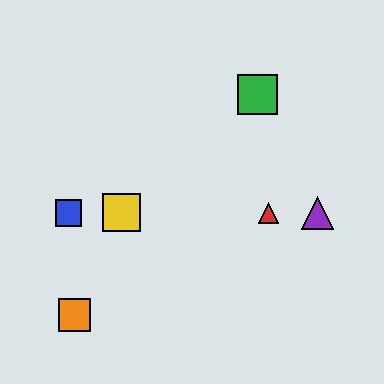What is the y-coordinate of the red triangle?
The red triangle is at y≈213.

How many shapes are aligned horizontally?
4 shapes (the red triangle, the blue square, the yellow square, the purple triangle) are aligned horizontally.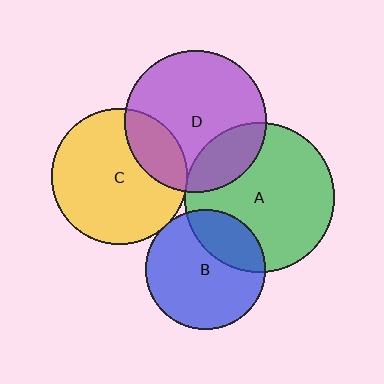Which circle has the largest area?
Circle A (green).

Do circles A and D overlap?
Yes.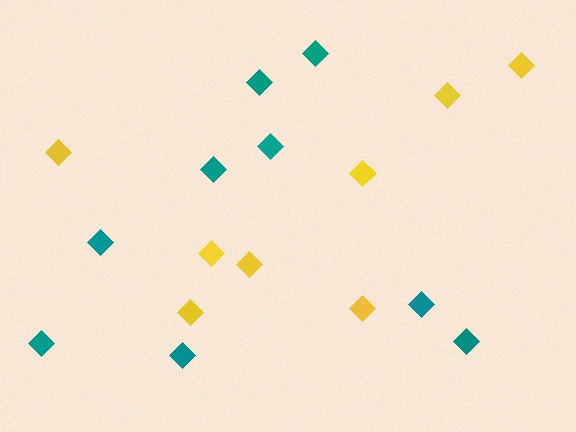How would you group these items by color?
There are 2 groups: one group of teal diamonds (9) and one group of yellow diamonds (8).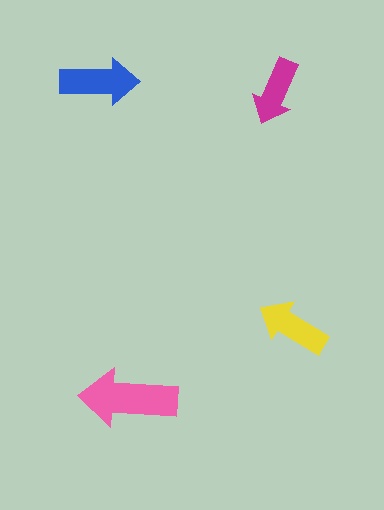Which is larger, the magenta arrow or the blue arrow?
The blue one.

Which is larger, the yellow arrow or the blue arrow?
The blue one.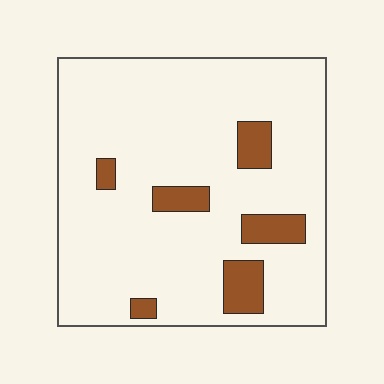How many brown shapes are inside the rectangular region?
6.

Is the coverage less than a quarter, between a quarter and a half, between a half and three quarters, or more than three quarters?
Less than a quarter.